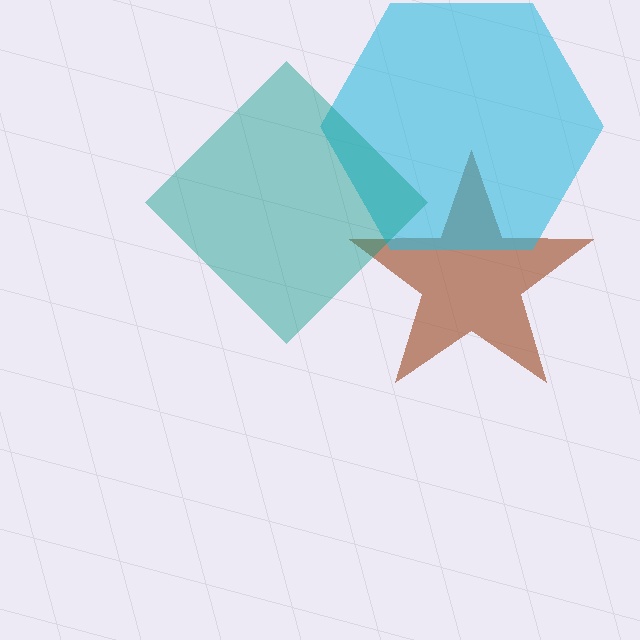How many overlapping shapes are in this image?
There are 3 overlapping shapes in the image.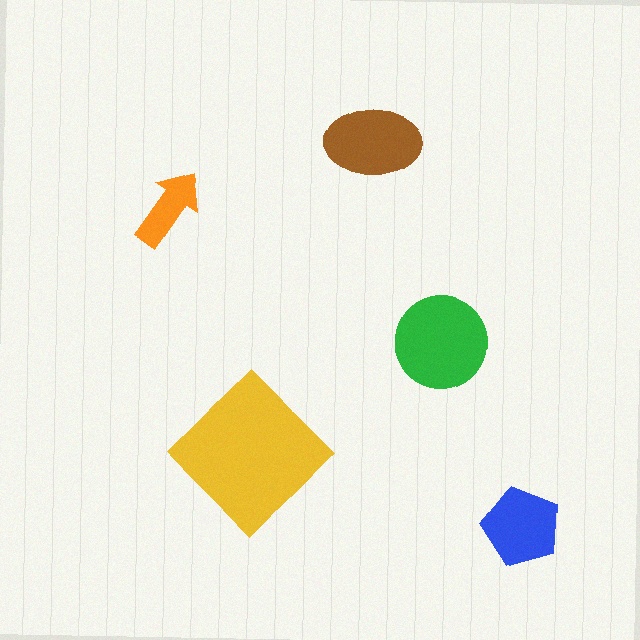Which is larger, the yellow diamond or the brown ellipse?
The yellow diamond.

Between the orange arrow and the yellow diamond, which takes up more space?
The yellow diamond.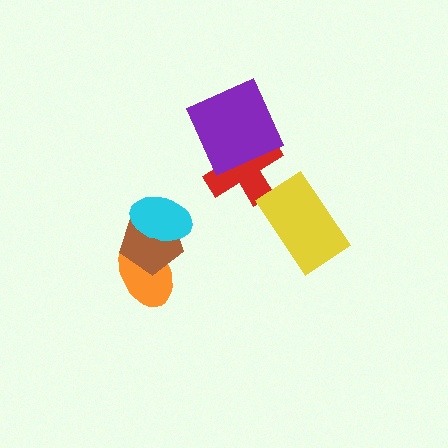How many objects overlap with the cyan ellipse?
2 objects overlap with the cyan ellipse.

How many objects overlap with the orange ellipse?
2 objects overlap with the orange ellipse.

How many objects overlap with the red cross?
1 object overlaps with the red cross.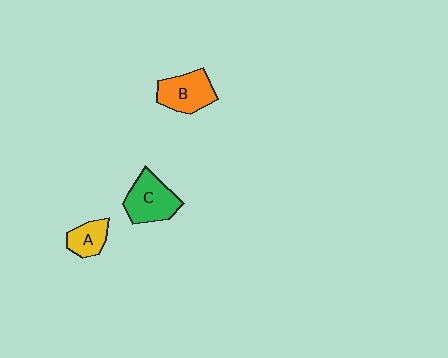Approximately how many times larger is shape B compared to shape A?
Approximately 1.6 times.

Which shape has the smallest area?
Shape A (yellow).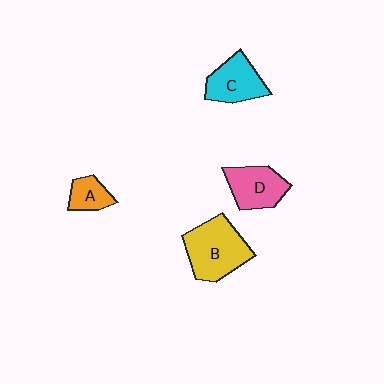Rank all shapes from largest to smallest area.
From largest to smallest: B (yellow), D (pink), C (cyan), A (orange).